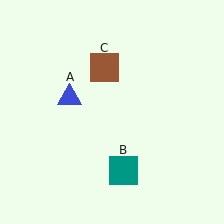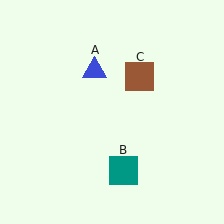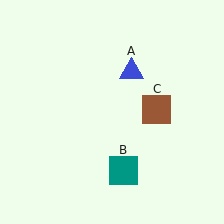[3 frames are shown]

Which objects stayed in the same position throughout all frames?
Teal square (object B) remained stationary.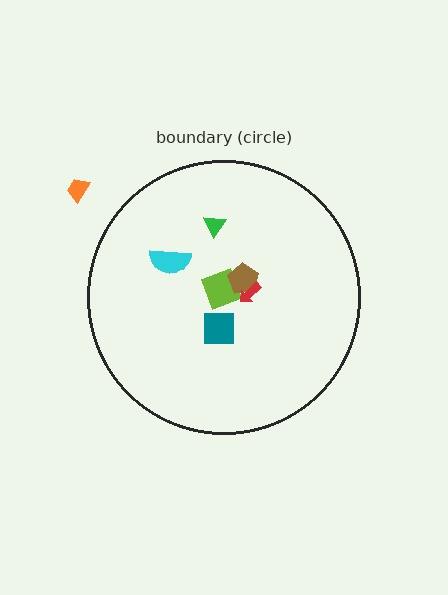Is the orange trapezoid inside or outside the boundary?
Outside.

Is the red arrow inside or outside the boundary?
Inside.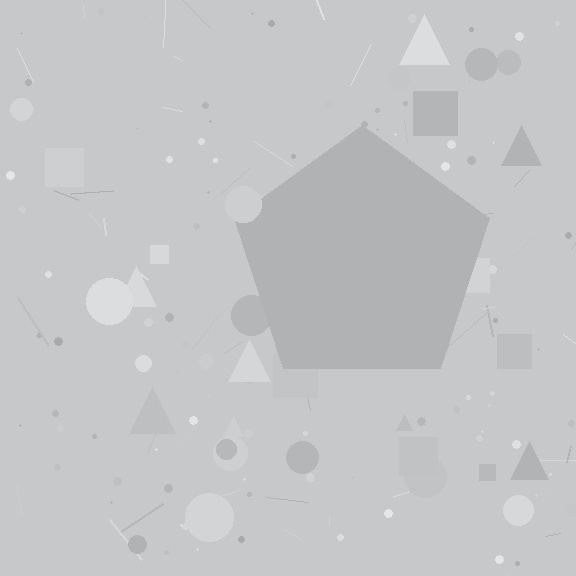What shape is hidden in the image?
A pentagon is hidden in the image.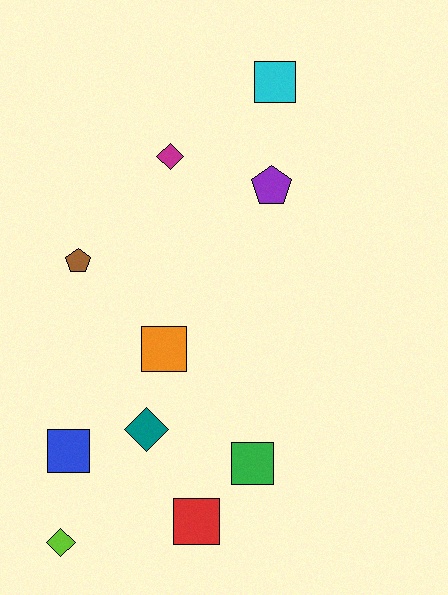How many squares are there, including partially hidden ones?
There are 5 squares.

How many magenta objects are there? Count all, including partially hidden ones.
There is 1 magenta object.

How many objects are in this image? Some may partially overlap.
There are 10 objects.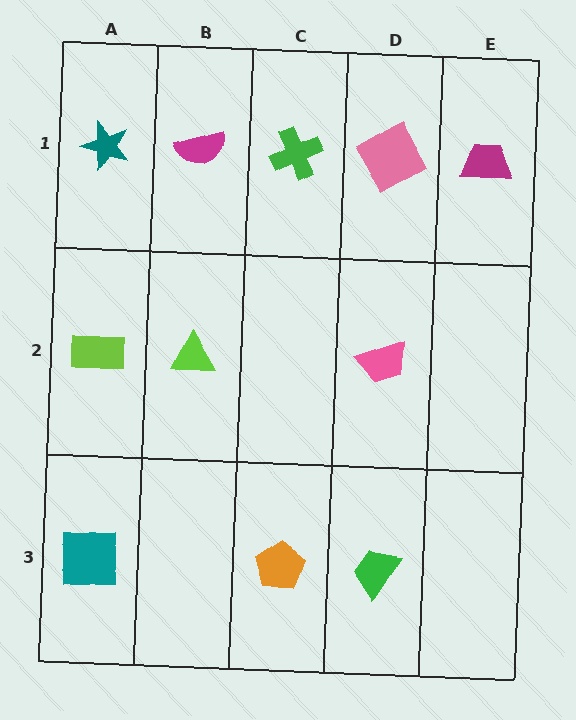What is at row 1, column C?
A green cross.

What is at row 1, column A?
A teal star.